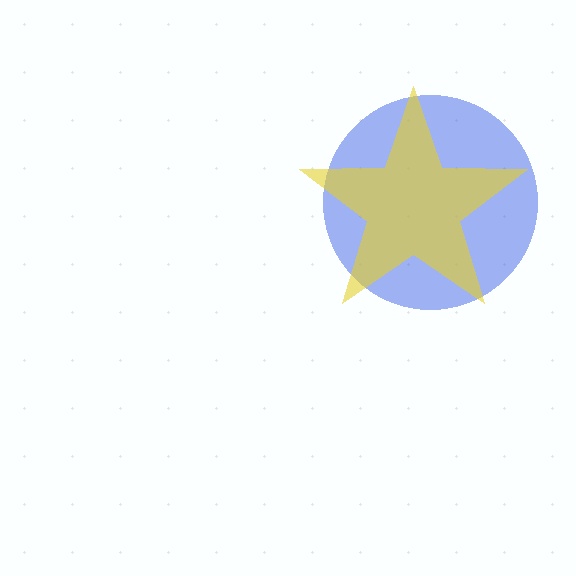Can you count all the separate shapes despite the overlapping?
Yes, there are 2 separate shapes.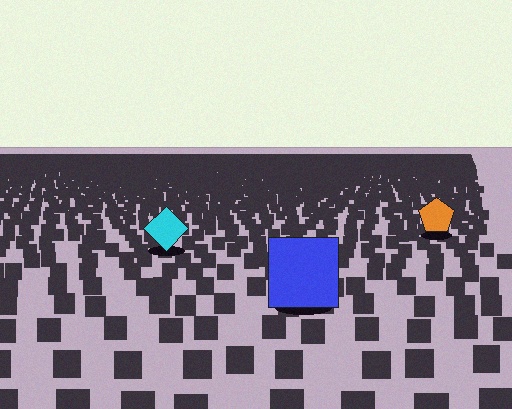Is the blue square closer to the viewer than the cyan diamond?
Yes. The blue square is closer — you can tell from the texture gradient: the ground texture is coarser near it.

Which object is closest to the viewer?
The blue square is closest. The texture marks near it are larger and more spread out.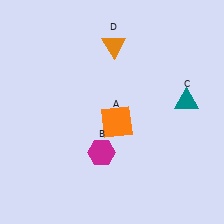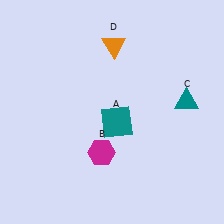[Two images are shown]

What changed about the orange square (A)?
In Image 1, A is orange. In Image 2, it changed to teal.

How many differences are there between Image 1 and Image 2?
There is 1 difference between the two images.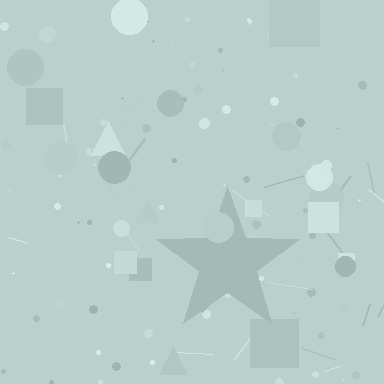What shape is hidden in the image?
A star is hidden in the image.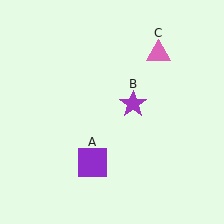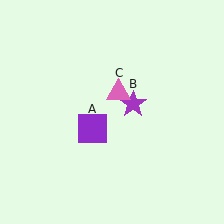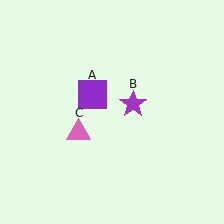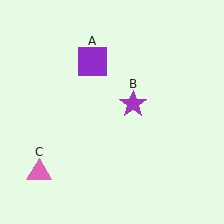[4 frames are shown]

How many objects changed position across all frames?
2 objects changed position: purple square (object A), pink triangle (object C).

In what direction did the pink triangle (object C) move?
The pink triangle (object C) moved down and to the left.